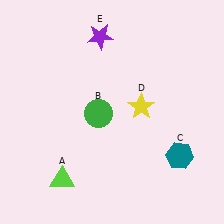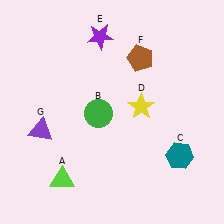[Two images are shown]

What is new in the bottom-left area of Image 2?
A purple triangle (G) was added in the bottom-left area of Image 2.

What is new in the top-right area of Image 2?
A brown pentagon (F) was added in the top-right area of Image 2.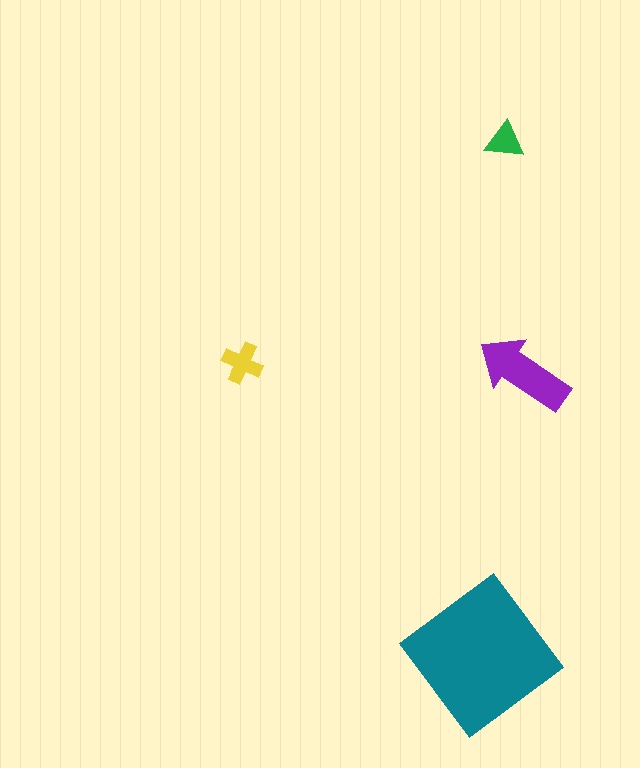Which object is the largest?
The teal diamond.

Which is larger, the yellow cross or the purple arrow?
The purple arrow.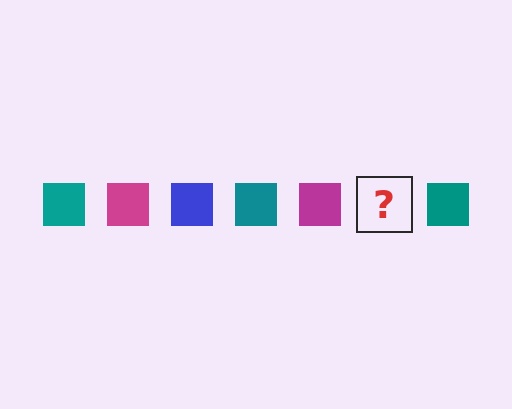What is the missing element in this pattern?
The missing element is a blue square.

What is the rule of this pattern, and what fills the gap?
The rule is that the pattern cycles through teal, magenta, blue squares. The gap should be filled with a blue square.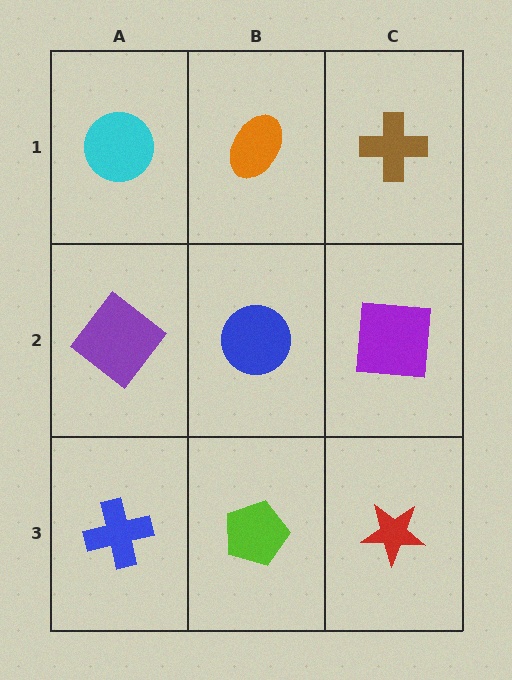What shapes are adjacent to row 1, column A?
A purple diamond (row 2, column A), an orange ellipse (row 1, column B).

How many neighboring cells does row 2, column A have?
3.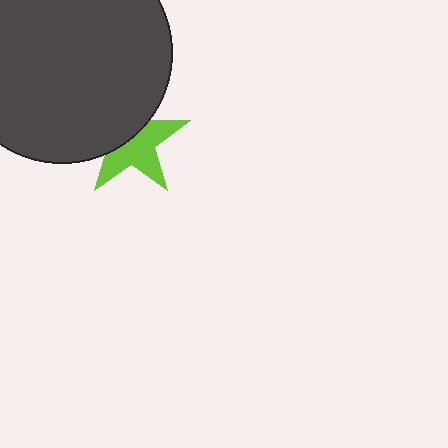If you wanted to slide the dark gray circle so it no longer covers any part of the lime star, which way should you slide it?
Slide it toward the upper-left — that is the most direct way to separate the two shapes.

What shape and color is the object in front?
The object in front is a dark gray circle.